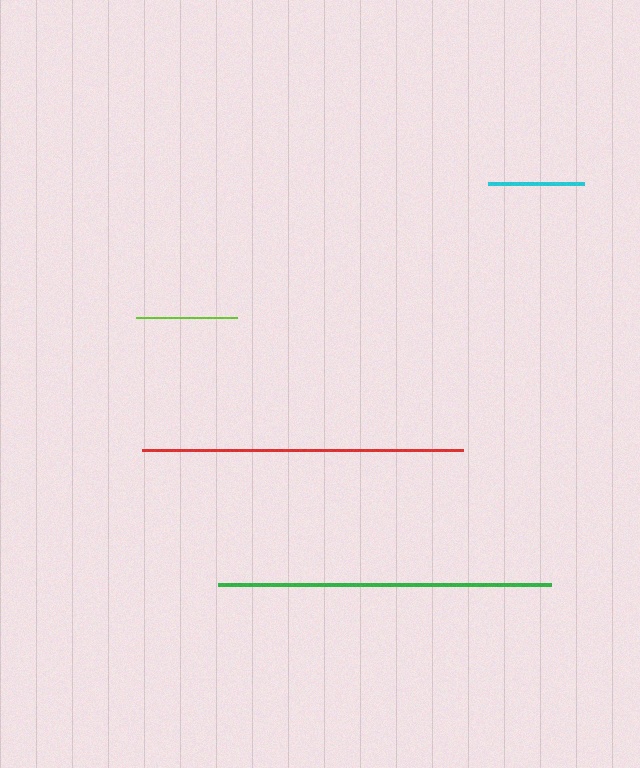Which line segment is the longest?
The green line is the longest at approximately 332 pixels.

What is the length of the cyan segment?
The cyan segment is approximately 96 pixels long.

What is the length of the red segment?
The red segment is approximately 321 pixels long.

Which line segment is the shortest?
The cyan line is the shortest at approximately 96 pixels.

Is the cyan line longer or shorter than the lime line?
The lime line is longer than the cyan line.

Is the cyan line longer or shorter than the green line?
The green line is longer than the cyan line.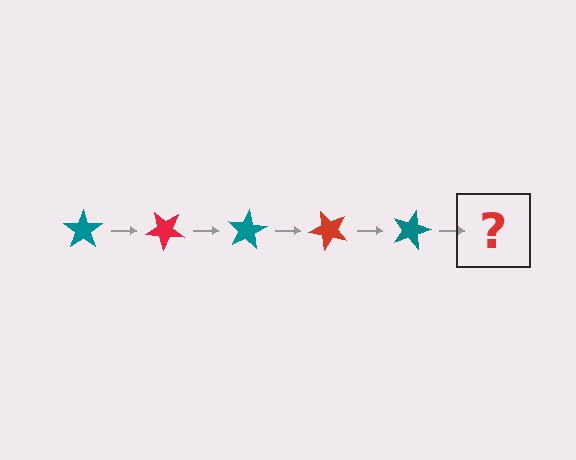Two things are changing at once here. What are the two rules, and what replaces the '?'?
The two rules are that it rotates 40 degrees each step and the color cycles through teal and red. The '?' should be a red star, rotated 200 degrees from the start.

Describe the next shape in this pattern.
It should be a red star, rotated 200 degrees from the start.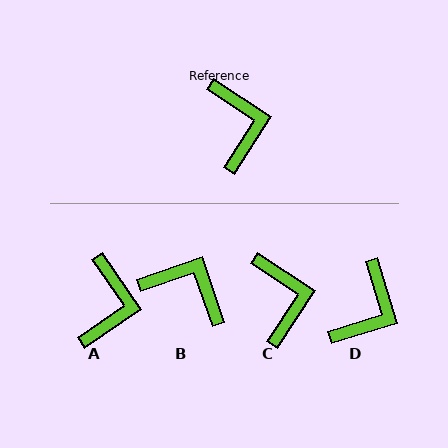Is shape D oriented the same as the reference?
No, it is off by about 40 degrees.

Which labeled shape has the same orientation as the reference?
C.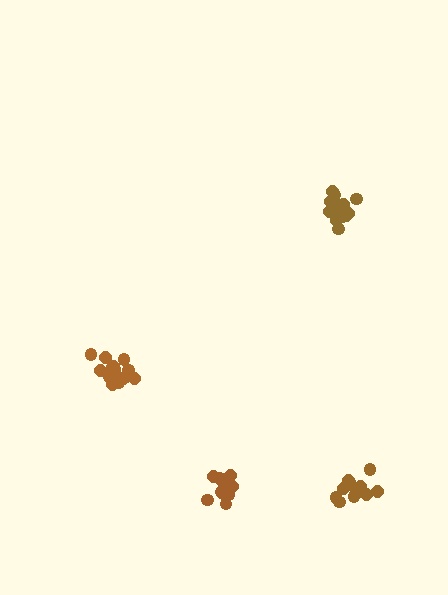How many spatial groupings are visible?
There are 4 spatial groupings.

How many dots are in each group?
Group 1: 12 dots, Group 2: 16 dots, Group 3: 18 dots, Group 4: 14 dots (60 total).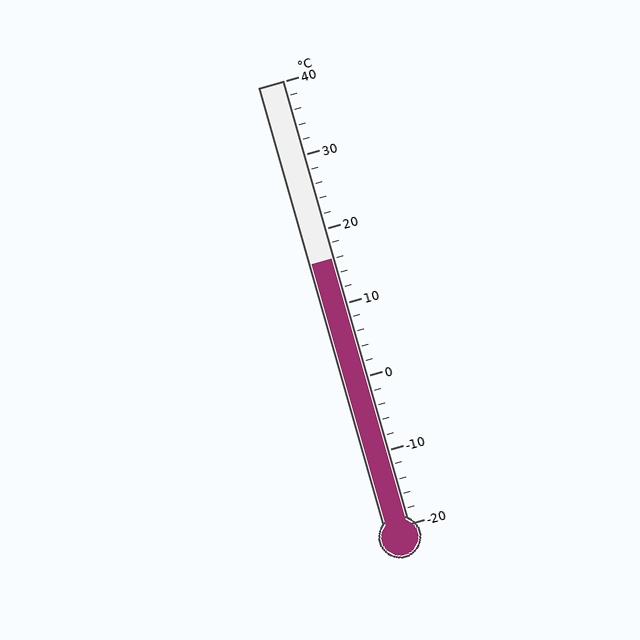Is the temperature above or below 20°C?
The temperature is below 20°C.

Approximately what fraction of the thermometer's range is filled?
The thermometer is filled to approximately 60% of its range.